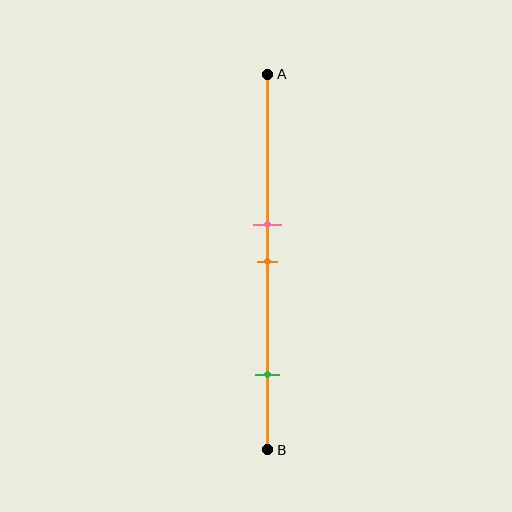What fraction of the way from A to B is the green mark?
The green mark is approximately 80% (0.8) of the way from A to B.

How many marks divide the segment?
There are 3 marks dividing the segment.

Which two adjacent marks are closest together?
The pink and orange marks are the closest adjacent pair.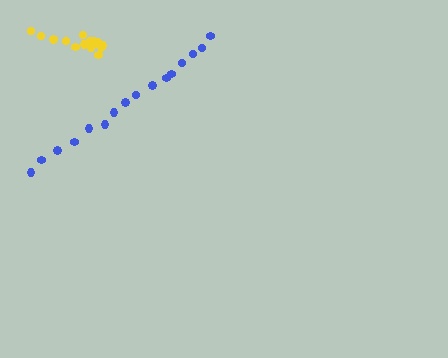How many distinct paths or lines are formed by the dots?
There are 2 distinct paths.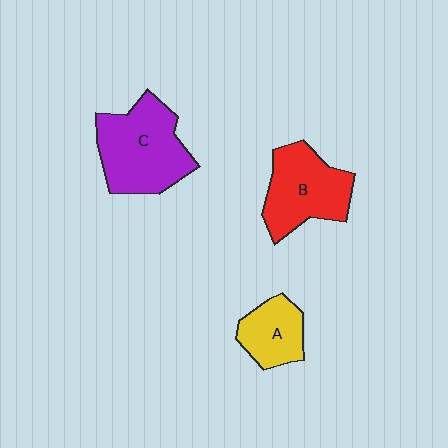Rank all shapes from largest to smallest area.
From largest to smallest: C (purple), B (red), A (yellow).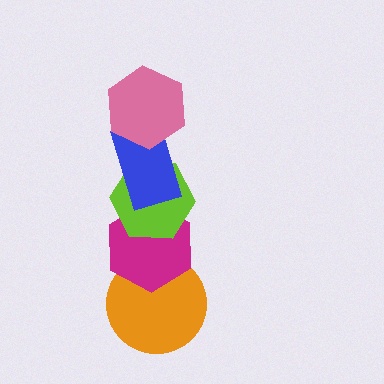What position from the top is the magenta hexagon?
The magenta hexagon is 4th from the top.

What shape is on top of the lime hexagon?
The blue rectangle is on top of the lime hexagon.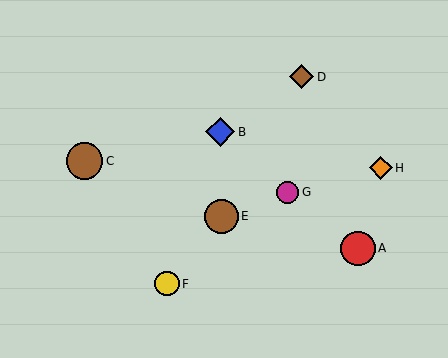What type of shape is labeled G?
Shape G is a magenta circle.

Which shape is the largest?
The brown circle (labeled C) is the largest.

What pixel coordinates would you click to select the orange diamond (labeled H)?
Click at (381, 168) to select the orange diamond H.